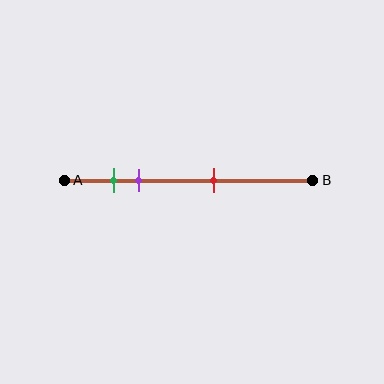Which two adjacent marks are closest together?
The green and purple marks are the closest adjacent pair.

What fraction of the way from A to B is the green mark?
The green mark is approximately 20% (0.2) of the way from A to B.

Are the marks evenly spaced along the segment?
No, the marks are not evenly spaced.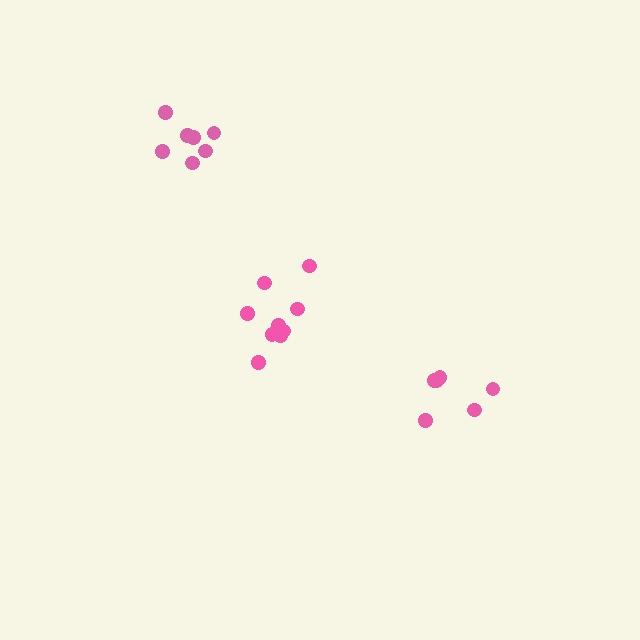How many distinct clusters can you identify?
There are 3 distinct clusters.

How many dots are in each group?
Group 1: 9 dots, Group 2: 7 dots, Group 3: 6 dots (22 total).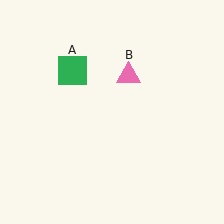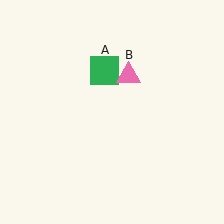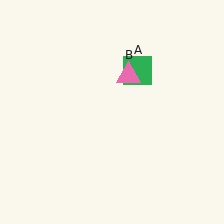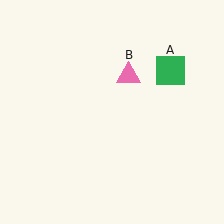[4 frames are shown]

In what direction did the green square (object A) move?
The green square (object A) moved right.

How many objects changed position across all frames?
1 object changed position: green square (object A).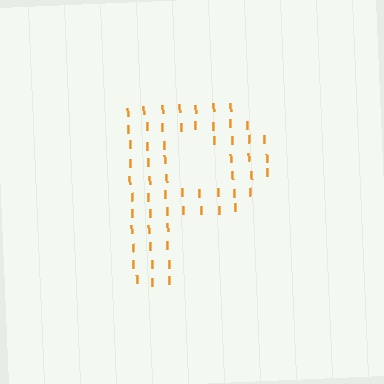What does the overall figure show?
The overall figure shows the letter P.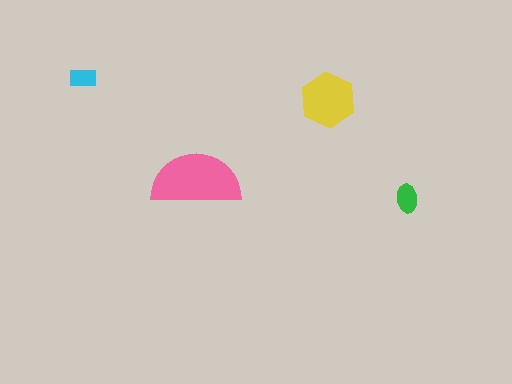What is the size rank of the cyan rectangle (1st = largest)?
4th.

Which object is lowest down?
The green ellipse is bottommost.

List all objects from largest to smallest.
The pink semicircle, the yellow hexagon, the green ellipse, the cyan rectangle.